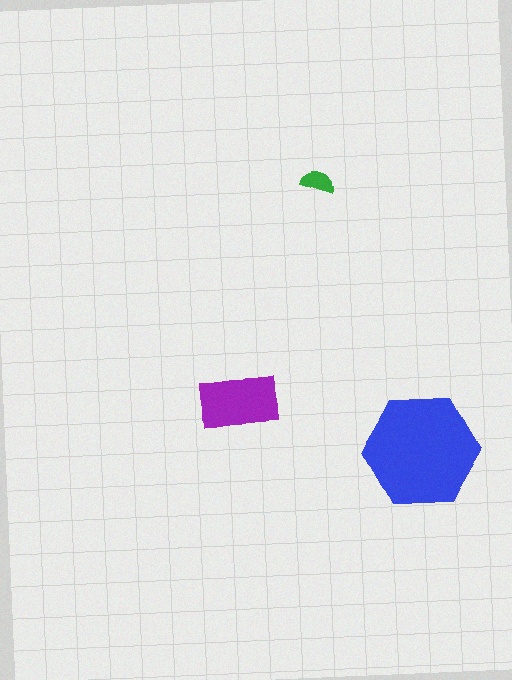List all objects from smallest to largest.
The green semicircle, the purple rectangle, the blue hexagon.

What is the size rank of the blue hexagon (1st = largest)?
1st.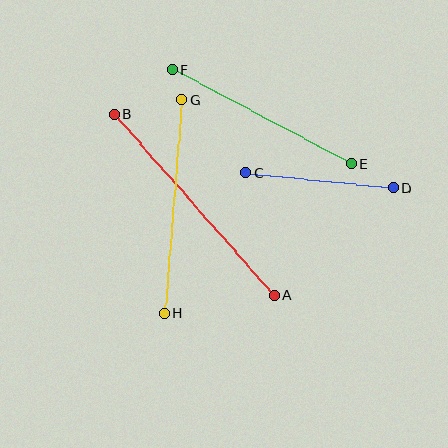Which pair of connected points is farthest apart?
Points A and B are farthest apart.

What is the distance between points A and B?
The distance is approximately 242 pixels.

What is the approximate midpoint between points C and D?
The midpoint is at approximately (319, 180) pixels.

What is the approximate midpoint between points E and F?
The midpoint is at approximately (262, 117) pixels.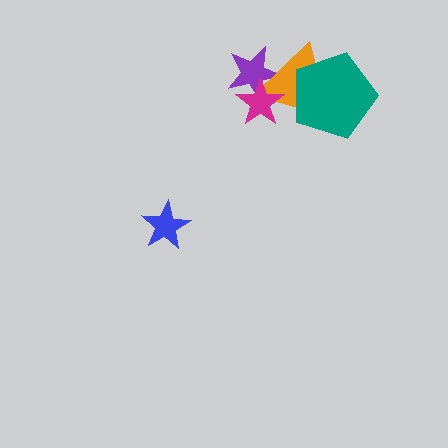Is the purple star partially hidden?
Yes, it is partially covered by another shape.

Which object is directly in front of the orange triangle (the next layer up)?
The teal pentagon is directly in front of the orange triangle.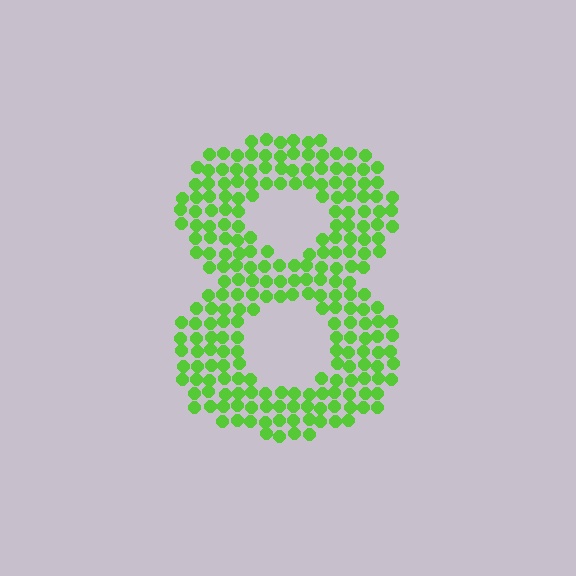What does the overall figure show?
The overall figure shows the digit 8.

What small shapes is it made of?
It is made of small circles.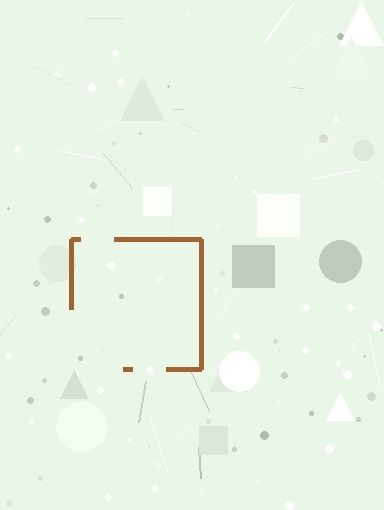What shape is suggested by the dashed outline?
The dashed outline suggests a square.